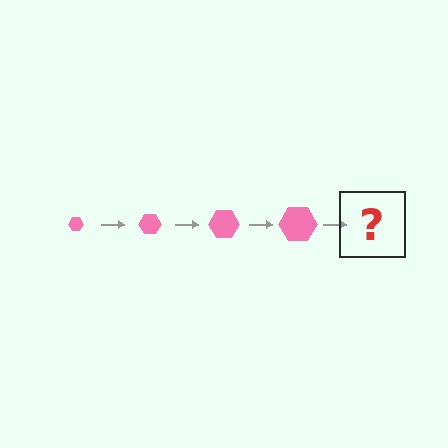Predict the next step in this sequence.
The next step is a pink hexagon, larger than the previous one.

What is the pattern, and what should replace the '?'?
The pattern is that the hexagon gets progressively larger each step. The '?' should be a pink hexagon, larger than the previous one.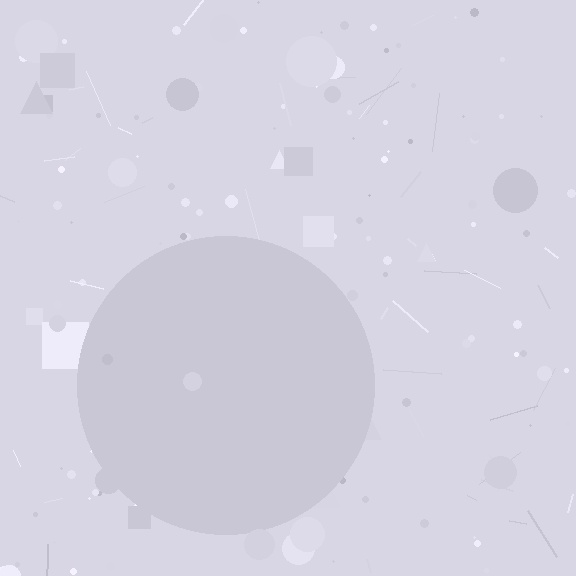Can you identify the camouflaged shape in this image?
The camouflaged shape is a circle.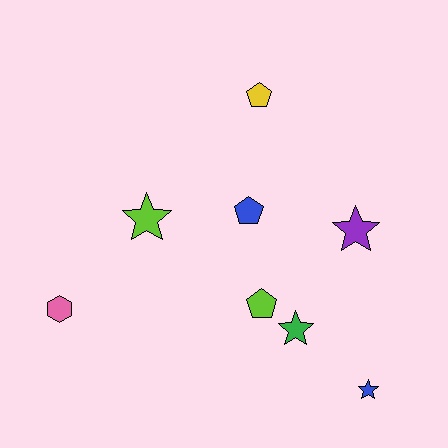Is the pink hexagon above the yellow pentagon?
No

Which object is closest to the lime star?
The blue pentagon is closest to the lime star.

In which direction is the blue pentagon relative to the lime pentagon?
The blue pentagon is above the lime pentagon.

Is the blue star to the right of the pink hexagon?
Yes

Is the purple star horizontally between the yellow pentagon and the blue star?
Yes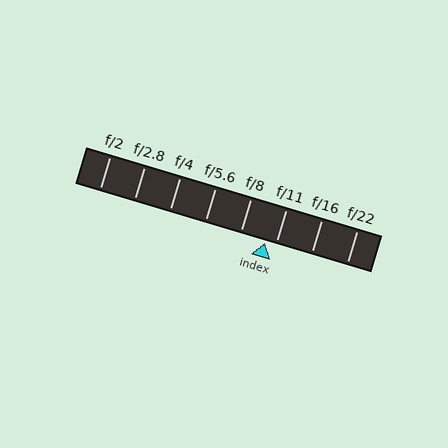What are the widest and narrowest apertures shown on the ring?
The widest aperture shown is f/2 and the narrowest is f/22.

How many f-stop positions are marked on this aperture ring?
There are 8 f-stop positions marked.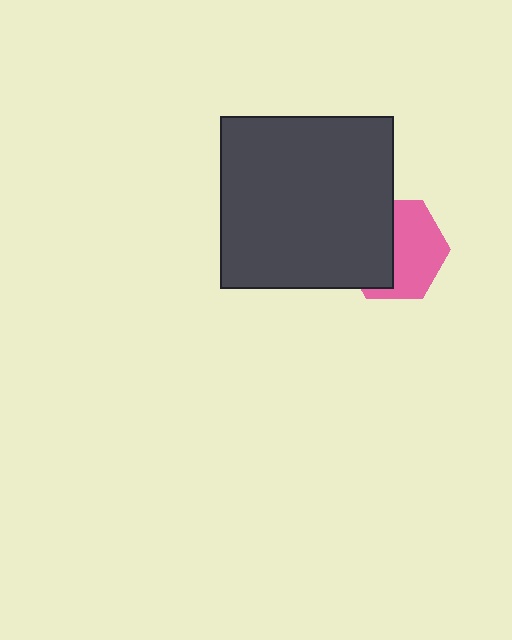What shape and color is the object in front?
The object in front is a dark gray square.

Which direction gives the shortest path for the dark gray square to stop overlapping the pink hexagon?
Moving left gives the shortest separation.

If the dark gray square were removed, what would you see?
You would see the complete pink hexagon.